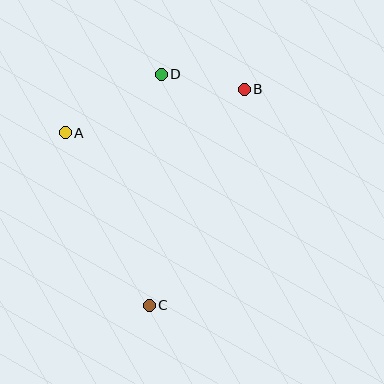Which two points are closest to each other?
Points B and D are closest to each other.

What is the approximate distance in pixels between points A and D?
The distance between A and D is approximately 113 pixels.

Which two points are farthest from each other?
Points B and C are farthest from each other.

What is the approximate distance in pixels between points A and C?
The distance between A and C is approximately 192 pixels.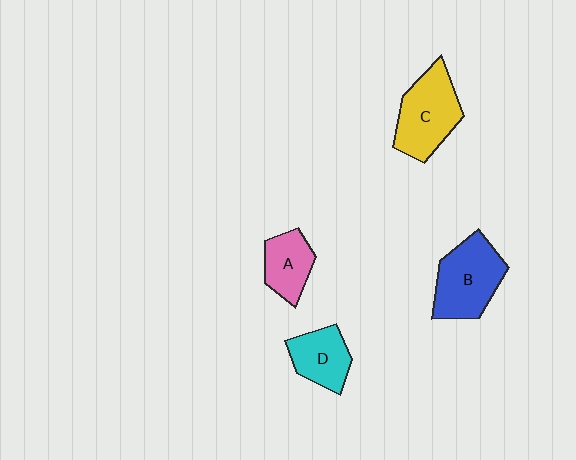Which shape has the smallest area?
Shape A (pink).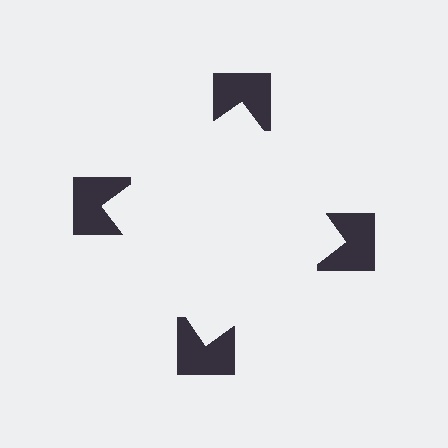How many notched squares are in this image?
There are 4 — one at each vertex of the illusory square.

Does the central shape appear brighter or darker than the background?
It typically appears slightly brighter than the background, even though no actual brightness change is drawn.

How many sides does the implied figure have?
4 sides.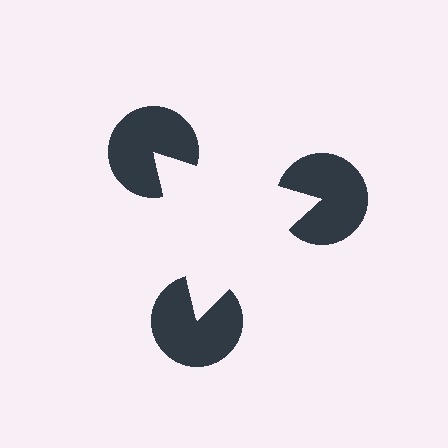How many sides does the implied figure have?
3 sides.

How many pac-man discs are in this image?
There are 3 — one at each vertex of the illusory triangle.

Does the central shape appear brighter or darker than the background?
It typically appears slightly brighter than the background, even though no actual brightness change is drawn.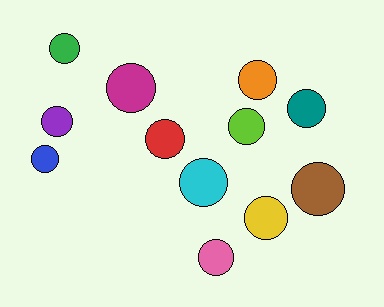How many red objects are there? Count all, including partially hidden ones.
There is 1 red object.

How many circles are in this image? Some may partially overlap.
There are 12 circles.